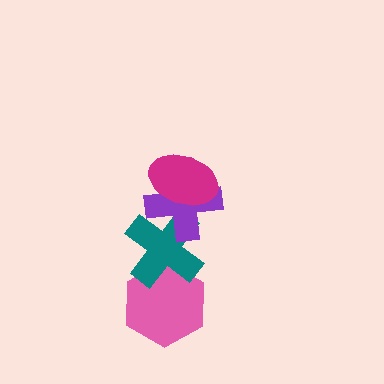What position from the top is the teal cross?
The teal cross is 3rd from the top.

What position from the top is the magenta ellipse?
The magenta ellipse is 1st from the top.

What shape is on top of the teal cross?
The purple cross is on top of the teal cross.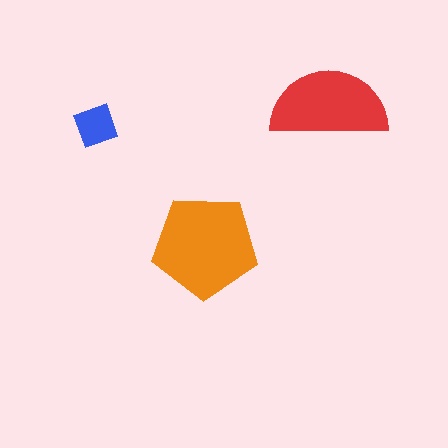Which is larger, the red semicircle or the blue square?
The red semicircle.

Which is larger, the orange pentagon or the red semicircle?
The orange pentagon.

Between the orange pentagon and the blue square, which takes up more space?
The orange pentagon.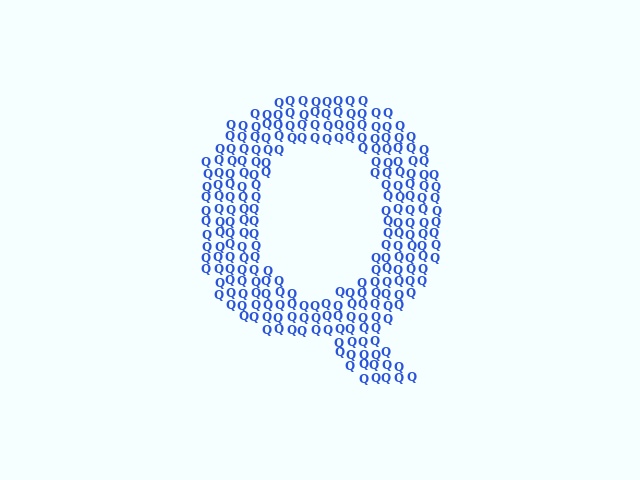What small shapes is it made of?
It is made of small letter Q's.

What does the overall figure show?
The overall figure shows the letter Q.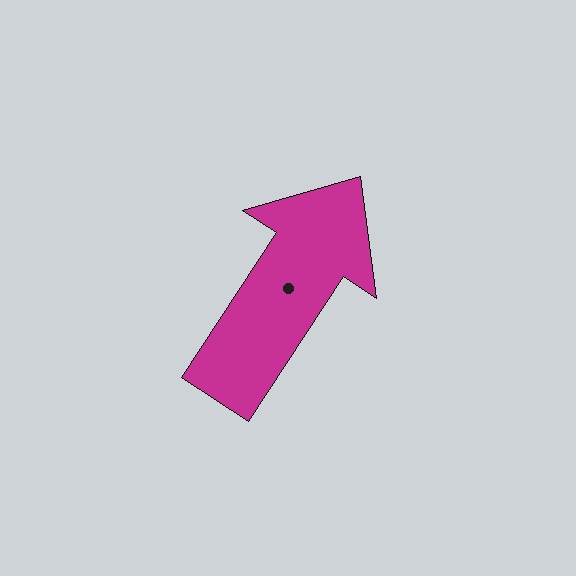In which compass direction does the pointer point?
Northeast.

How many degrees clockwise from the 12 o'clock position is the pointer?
Approximately 33 degrees.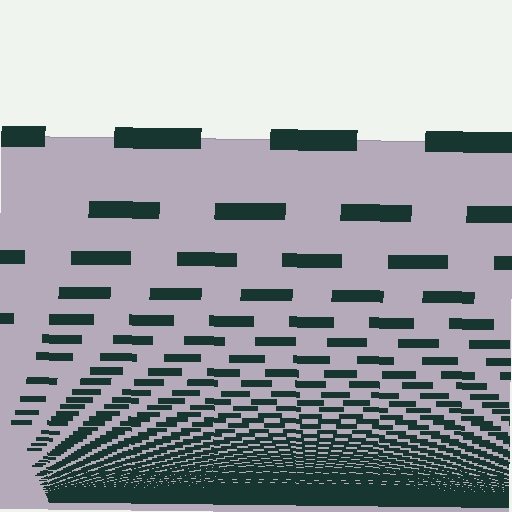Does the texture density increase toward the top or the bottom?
Density increases toward the bottom.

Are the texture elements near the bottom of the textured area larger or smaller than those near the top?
Smaller. The gradient is inverted — elements near the bottom are smaller and denser.